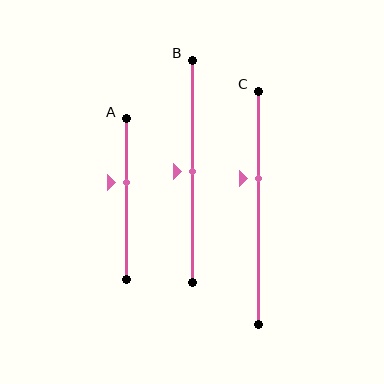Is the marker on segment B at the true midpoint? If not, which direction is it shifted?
Yes, the marker on segment B is at the true midpoint.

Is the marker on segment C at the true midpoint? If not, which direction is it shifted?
No, the marker on segment C is shifted upward by about 13% of the segment length.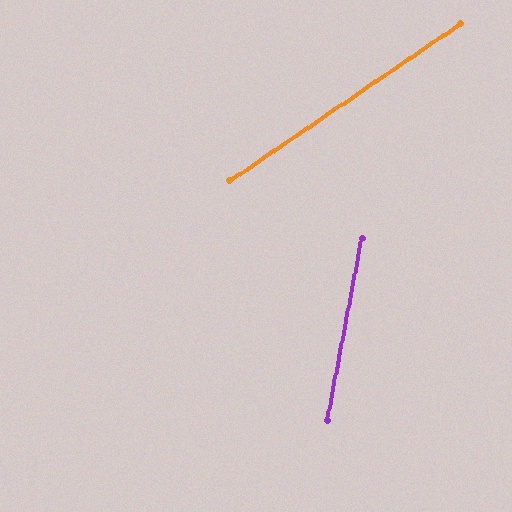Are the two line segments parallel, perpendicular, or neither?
Neither parallel nor perpendicular — they differ by about 45°.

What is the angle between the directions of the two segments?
Approximately 45 degrees.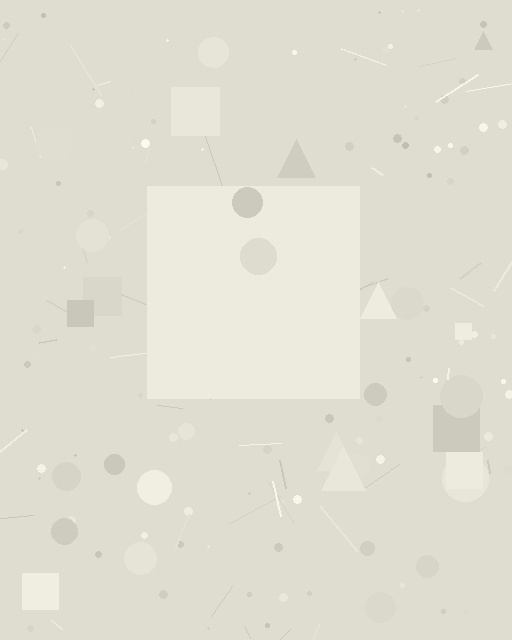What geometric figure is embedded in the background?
A square is embedded in the background.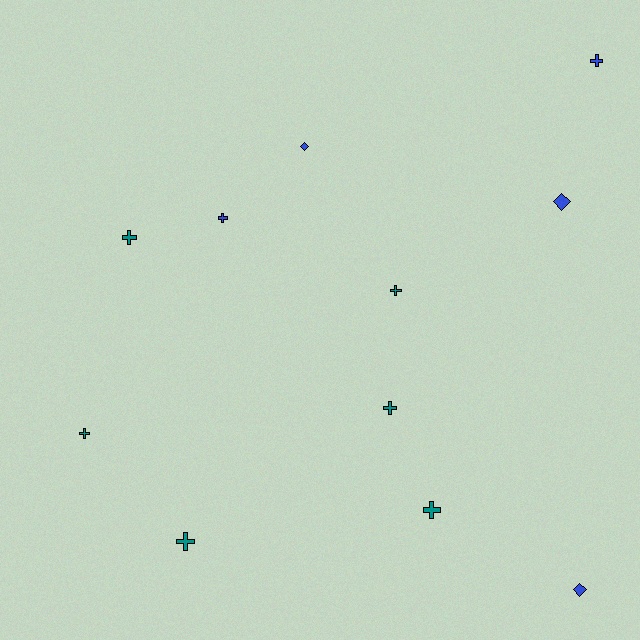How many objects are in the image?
There are 11 objects.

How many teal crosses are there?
There are 6 teal crosses.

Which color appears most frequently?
Teal, with 6 objects.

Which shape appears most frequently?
Cross, with 8 objects.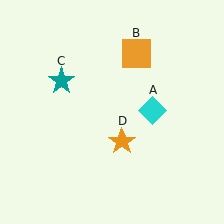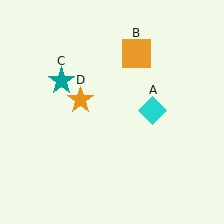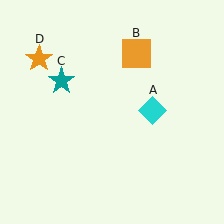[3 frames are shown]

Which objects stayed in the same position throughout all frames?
Cyan diamond (object A) and orange square (object B) and teal star (object C) remained stationary.